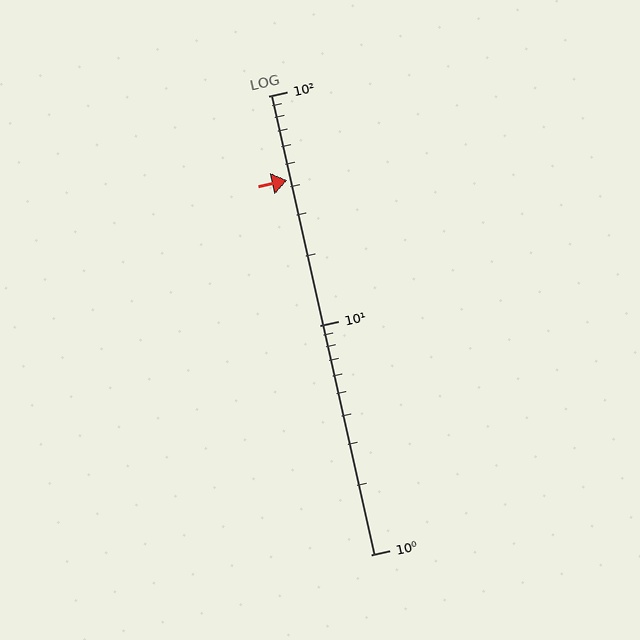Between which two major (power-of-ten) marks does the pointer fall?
The pointer is between 10 and 100.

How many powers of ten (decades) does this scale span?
The scale spans 2 decades, from 1 to 100.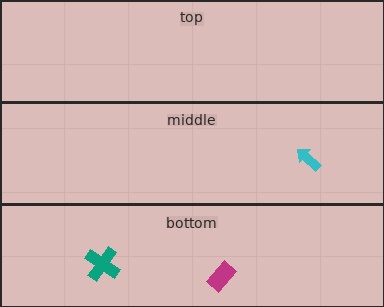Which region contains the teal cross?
The bottom region.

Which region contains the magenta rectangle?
The bottom region.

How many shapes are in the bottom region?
2.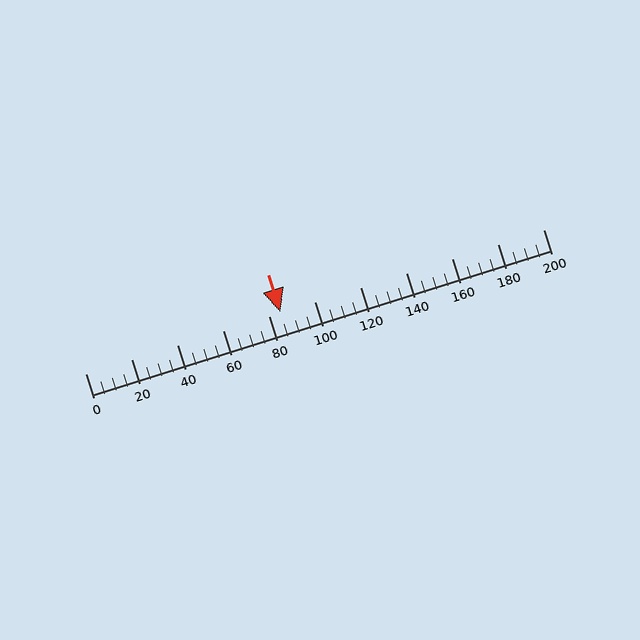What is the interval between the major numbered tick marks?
The major tick marks are spaced 20 units apart.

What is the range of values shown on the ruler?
The ruler shows values from 0 to 200.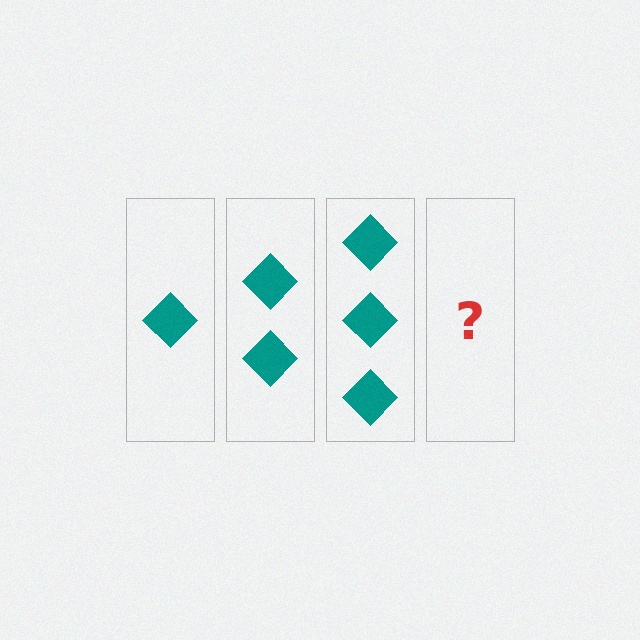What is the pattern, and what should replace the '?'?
The pattern is that each step adds one more diamond. The '?' should be 4 diamonds.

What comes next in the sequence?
The next element should be 4 diamonds.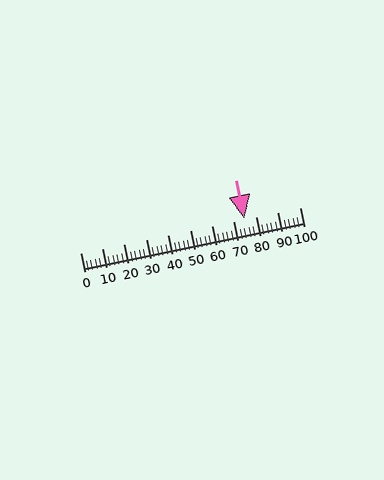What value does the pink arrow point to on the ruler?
The pink arrow points to approximately 75.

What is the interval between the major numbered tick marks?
The major tick marks are spaced 10 units apart.